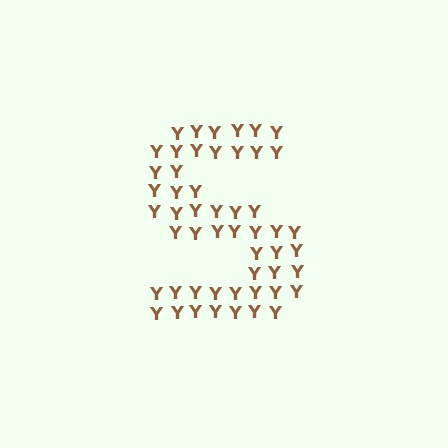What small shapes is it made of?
It is made of small letter Y's.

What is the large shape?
The large shape is the letter S.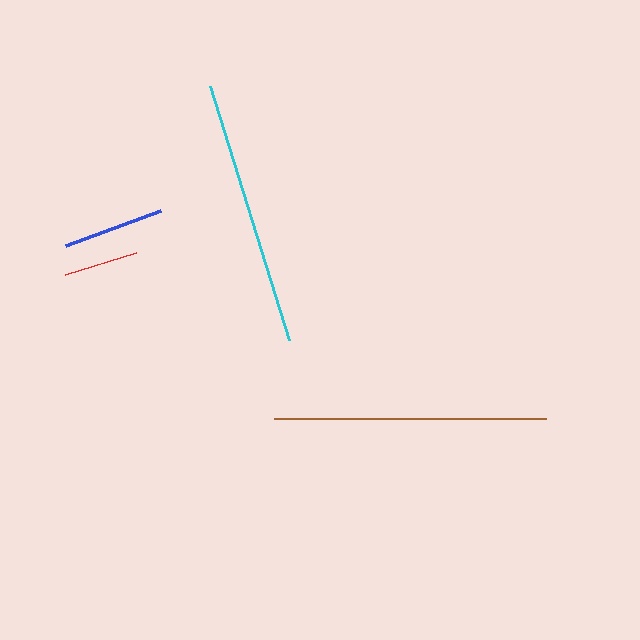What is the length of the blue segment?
The blue segment is approximately 101 pixels long.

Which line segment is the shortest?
The red line is the shortest at approximately 75 pixels.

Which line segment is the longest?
The brown line is the longest at approximately 272 pixels.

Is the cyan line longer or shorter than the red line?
The cyan line is longer than the red line.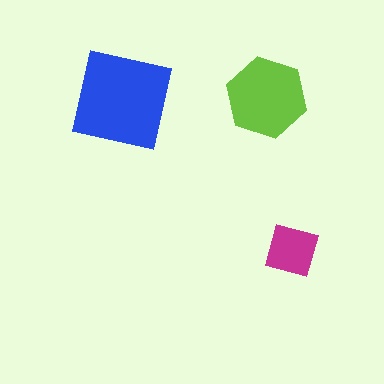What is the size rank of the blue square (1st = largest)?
1st.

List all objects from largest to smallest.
The blue square, the lime hexagon, the magenta square.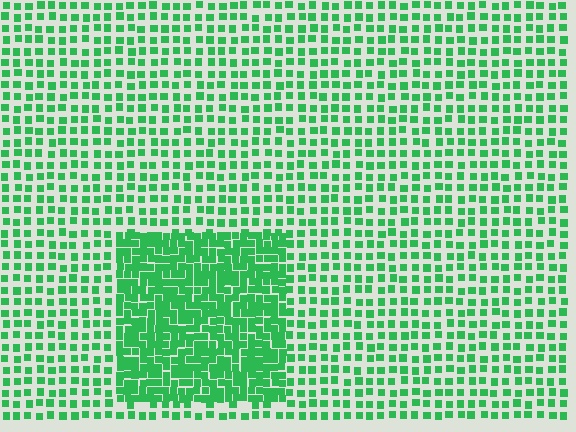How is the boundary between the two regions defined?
The boundary is defined by a change in element density (approximately 2.2x ratio). All elements are the same color, size, and shape.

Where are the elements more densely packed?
The elements are more densely packed inside the rectangle boundary.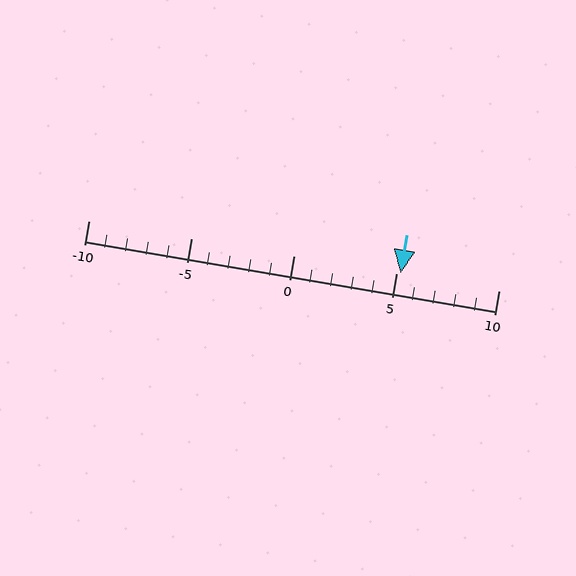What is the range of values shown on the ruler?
The ruler shows values from -10 to 10.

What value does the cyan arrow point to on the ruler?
The cyan arrow points to approximately 5.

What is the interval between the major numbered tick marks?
The major tick marks are spaced 5 units apart.